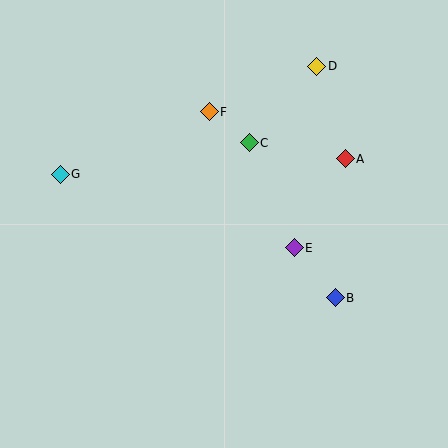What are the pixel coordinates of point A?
Point A is at (345, 159).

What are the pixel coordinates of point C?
Point C is at (249, 143).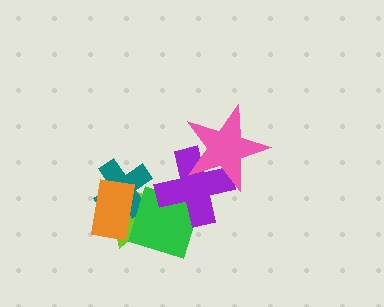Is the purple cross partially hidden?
Yes, it is partially covered by another shape.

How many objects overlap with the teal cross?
3 objects overlap with the teal cross.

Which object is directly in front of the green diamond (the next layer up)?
The purple cross is directly in front of the green diamond.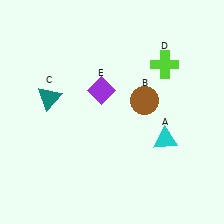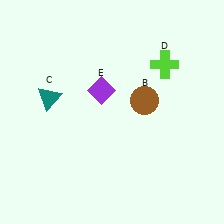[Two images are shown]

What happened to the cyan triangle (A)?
The cyan triangle (A) was removed in Image 2. It was in the bottom-right area of Image 1.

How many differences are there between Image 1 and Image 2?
There is 1 difference between the two images.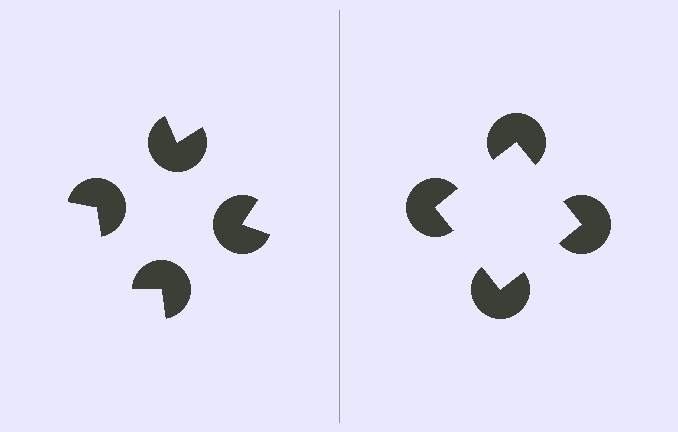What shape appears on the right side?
An illusory square.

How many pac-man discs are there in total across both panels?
8 — 4 on each side.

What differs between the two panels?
The pac-man discs are positioned identically on both sides; only the wedge orientations differ. On the right they align to a square; on the left they are misaligned.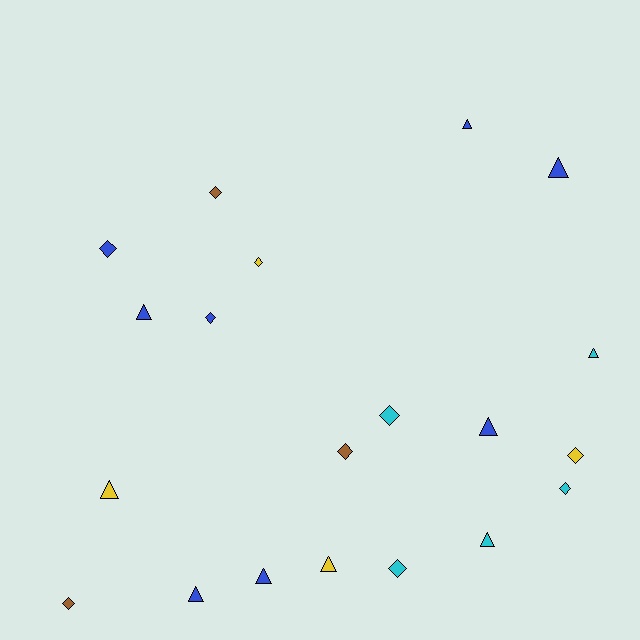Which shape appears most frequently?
Diamond, with 10 objects.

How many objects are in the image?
There are 20 objects.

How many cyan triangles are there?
There are 2 cyan triangles.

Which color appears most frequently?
Blue, with 8 objects.